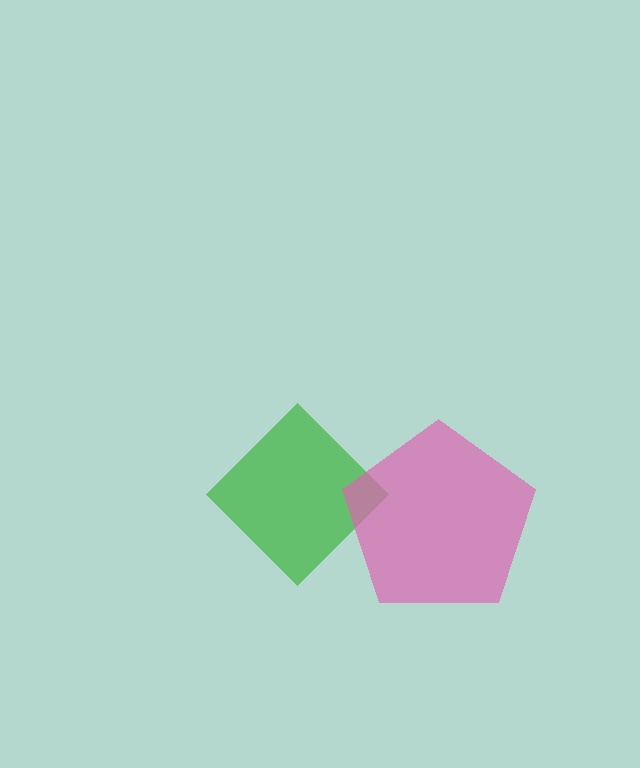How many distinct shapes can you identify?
There are 2 distinct shapes: a green diamond, a pink pentagon.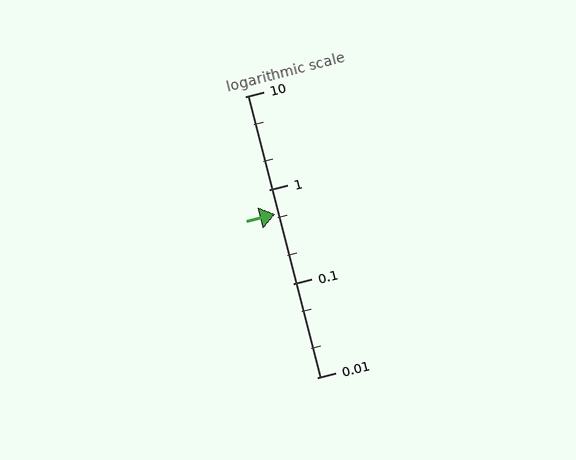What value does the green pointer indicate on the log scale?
The pointer indicates approximately 0.56.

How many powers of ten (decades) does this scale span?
The scale spans 3 decades, from 0.01 to 10.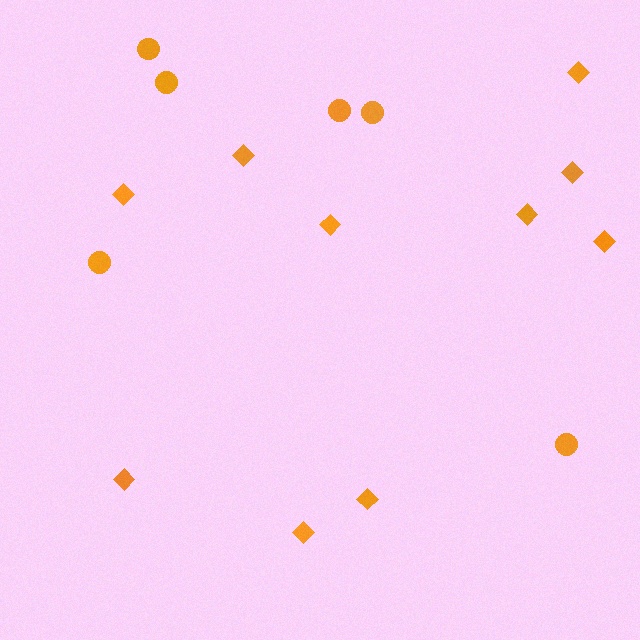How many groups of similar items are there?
There are 2 groups: one group of diamonds (10) and one group of circles (6).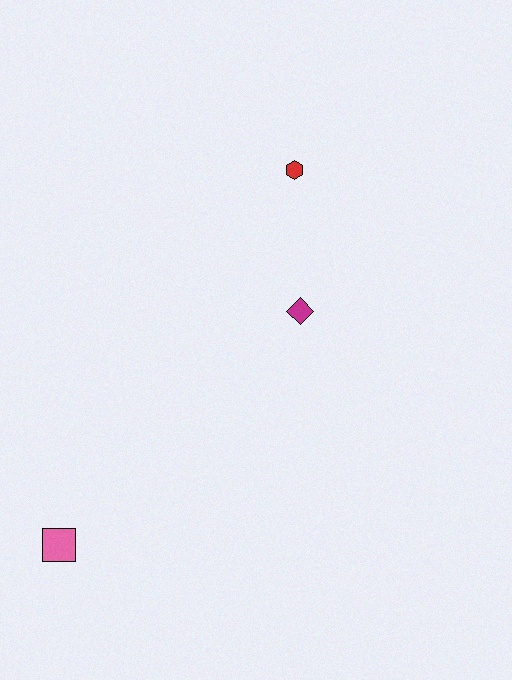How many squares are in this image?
There is 1 square.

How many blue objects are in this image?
There are no blue objects.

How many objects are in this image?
There are 3 objects.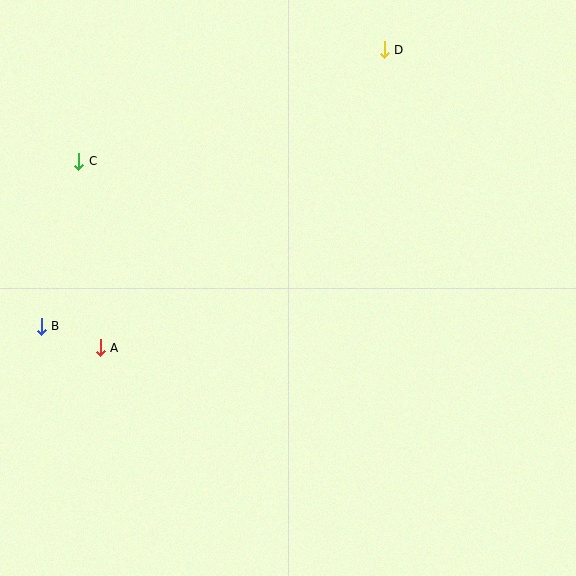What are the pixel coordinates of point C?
Point C is at (79, 161).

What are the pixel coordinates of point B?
Point B is at (41, 326).